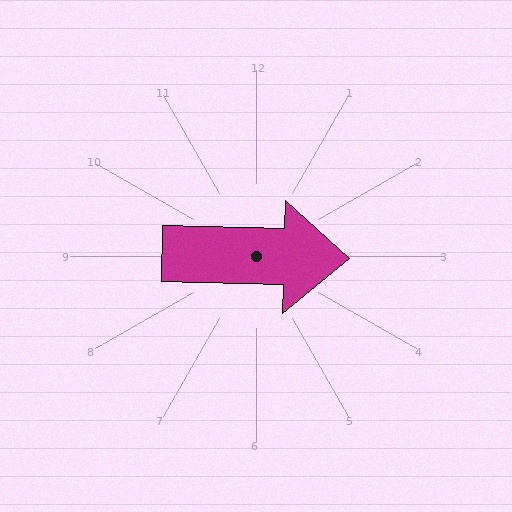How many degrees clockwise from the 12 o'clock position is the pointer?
Approximately 92 degrees.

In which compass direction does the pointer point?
East.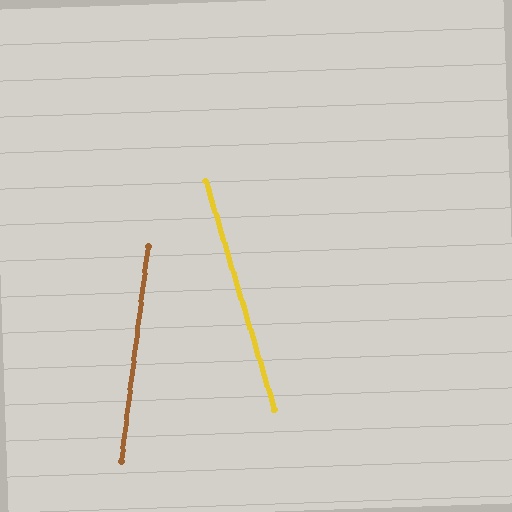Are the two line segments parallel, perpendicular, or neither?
Neither parallel nor perpendicular — they differ by about 24°.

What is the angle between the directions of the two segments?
Approximately 24 degrees.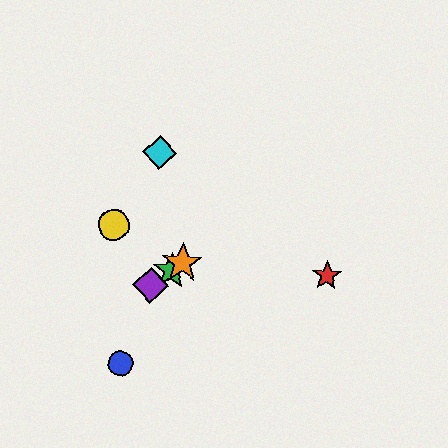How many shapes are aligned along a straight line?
3 shapes (the green star, the purple diamond, the orange star) are aligned along a straight line.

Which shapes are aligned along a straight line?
The green star, the purple diamond, the orange star are aligned along a straight line.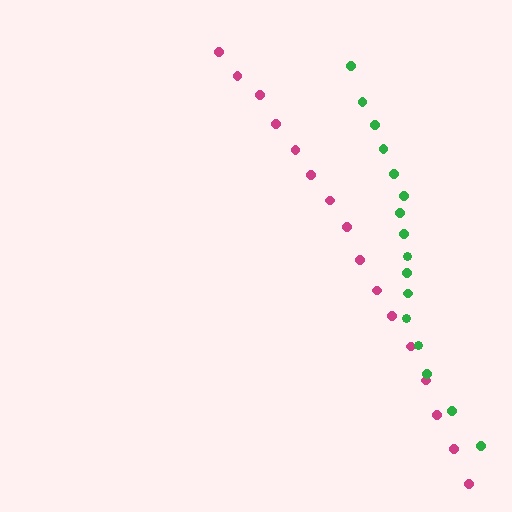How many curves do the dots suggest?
There are 2 distinct paths.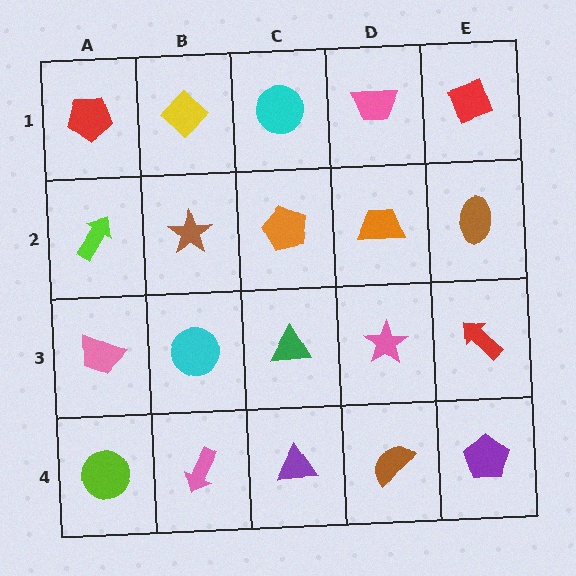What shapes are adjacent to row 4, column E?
A red arrow (row 3, column E), a brown semicircle (row 4, column D).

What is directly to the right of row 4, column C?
A brown semicircle.